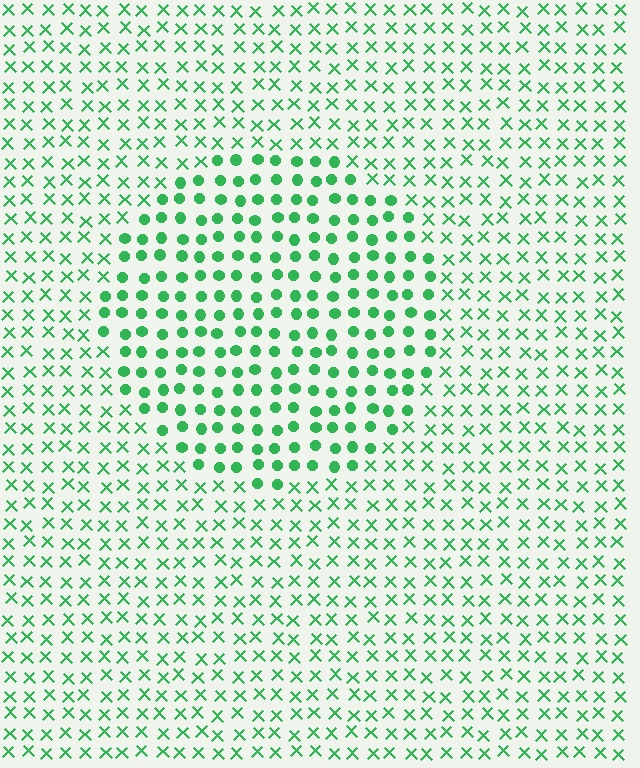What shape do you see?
I see a circle.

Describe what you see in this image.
The image is filled with small green elements arranged in a uniform grid. A circle-shaped region contains circles, while the surrounding area contains X marks. The boundary is defined purely by the change in element shape.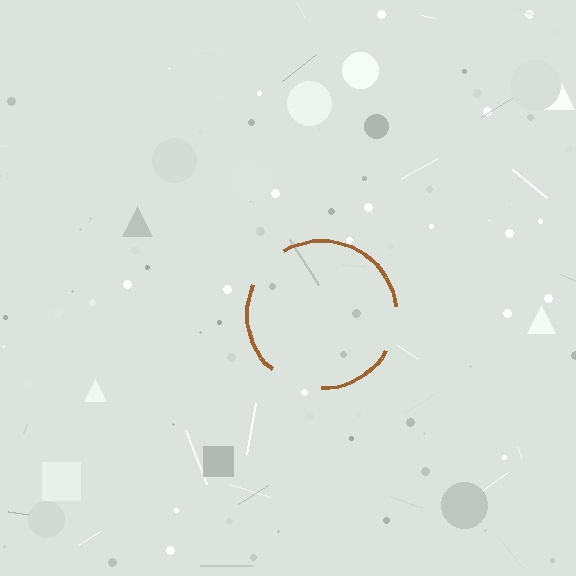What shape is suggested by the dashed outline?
The dashed outline suggests a circle.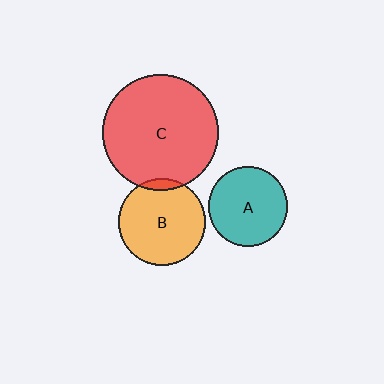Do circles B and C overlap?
Yes.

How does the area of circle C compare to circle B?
Approximately 1.8 times.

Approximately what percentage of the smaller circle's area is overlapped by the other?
Approximately 5%.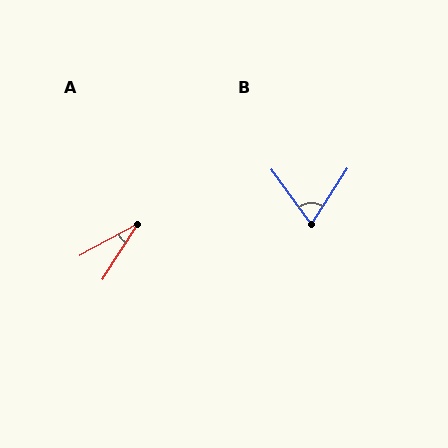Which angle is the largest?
B, at approximately 69 degrees.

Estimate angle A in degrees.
Approximately 29 degrees.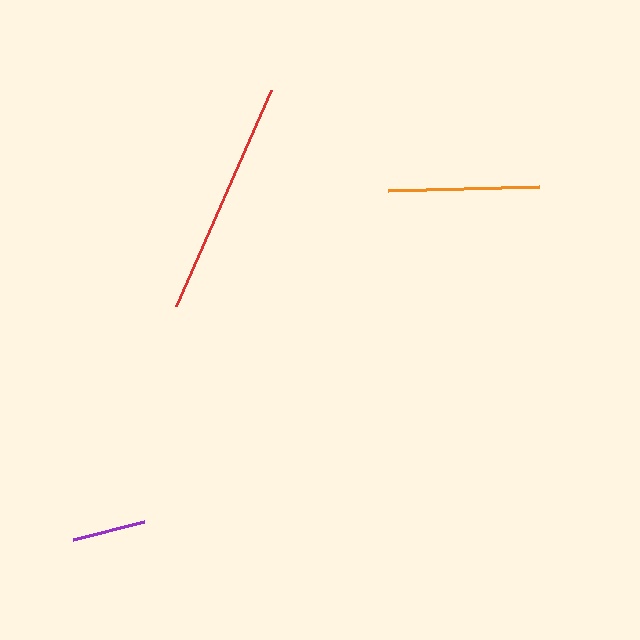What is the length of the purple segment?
The purple segment is approximately 73 pixels long.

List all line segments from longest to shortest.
From longest to shortest: red, orange, purple.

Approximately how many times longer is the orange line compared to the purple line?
The orange line is approximately 2.1 times the length of the purple line.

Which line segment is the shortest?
The purple line is the shortest at approximately 73 pixels.